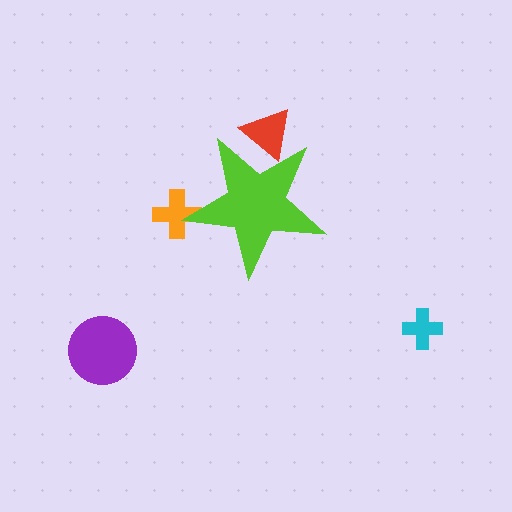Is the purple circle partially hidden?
No, the purple circle is fully visible.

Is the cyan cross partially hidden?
No, the cyan cross is fully visible.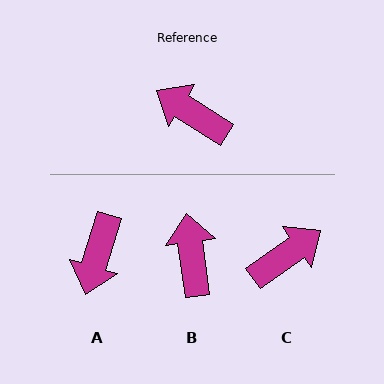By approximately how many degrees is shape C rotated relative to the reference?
Approximately 112 degrees clockwise.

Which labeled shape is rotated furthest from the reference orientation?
C, about 112 degrees away.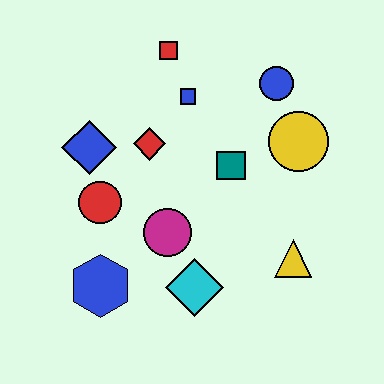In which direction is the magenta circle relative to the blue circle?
The magenta circle is below the blue circle.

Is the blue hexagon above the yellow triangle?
No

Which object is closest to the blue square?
The red square is closest to the blue square.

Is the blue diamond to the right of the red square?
No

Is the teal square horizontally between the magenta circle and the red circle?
No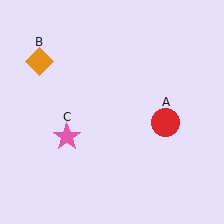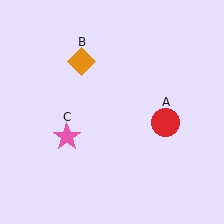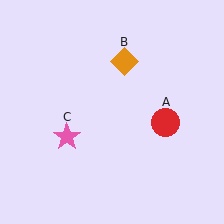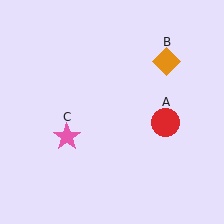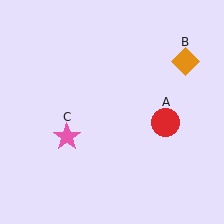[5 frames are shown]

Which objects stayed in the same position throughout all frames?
Red circle (object A) and pink star (object C) remained stationary.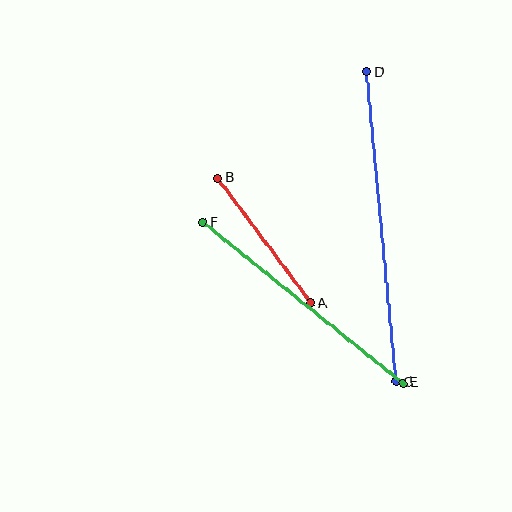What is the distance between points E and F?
The distance is approximately 257 pixels.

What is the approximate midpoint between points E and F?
The midpoint is at approximately (303, 303) pixels.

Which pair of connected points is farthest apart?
Points C and D are farthest apart.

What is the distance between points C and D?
The distance is approximately 311 pixels.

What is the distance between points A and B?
The distance is approximately 156 pixels.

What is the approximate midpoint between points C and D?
The midpoint is at approximately (382, 227) pixels.